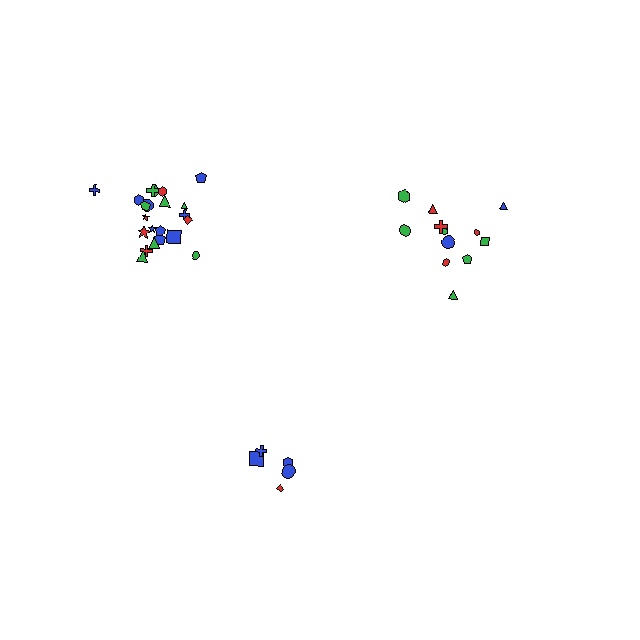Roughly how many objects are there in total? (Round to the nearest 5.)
Roughly 40 objects in total.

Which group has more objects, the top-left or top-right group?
The top-left group.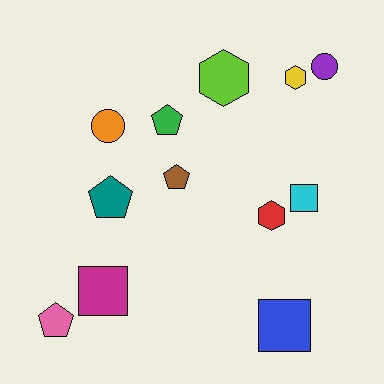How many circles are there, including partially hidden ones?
There are 2 circles.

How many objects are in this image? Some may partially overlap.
There are 12 objects.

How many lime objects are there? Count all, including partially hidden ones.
There is 1 lime object.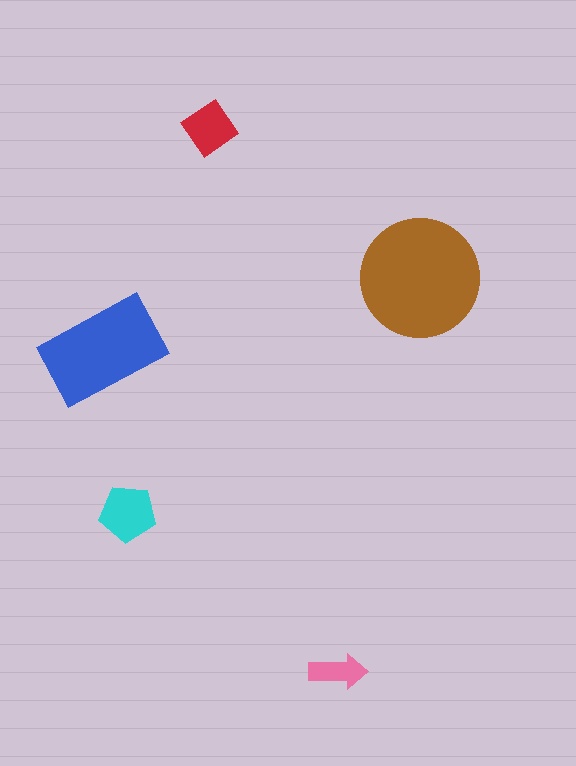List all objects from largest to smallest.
The brown circle, the blue rectangle, the cyan pentagon, the red diamond, the pink arrow.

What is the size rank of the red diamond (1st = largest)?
4th.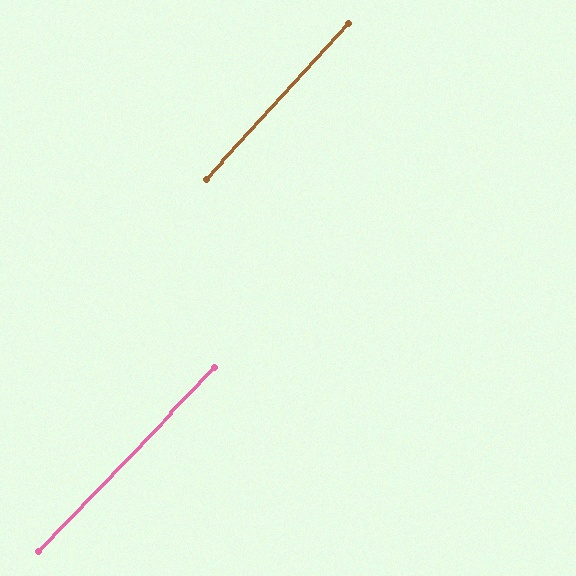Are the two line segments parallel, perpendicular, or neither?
Parallel — their directions differ by only 1.6°.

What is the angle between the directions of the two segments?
Approximately 2 degrees.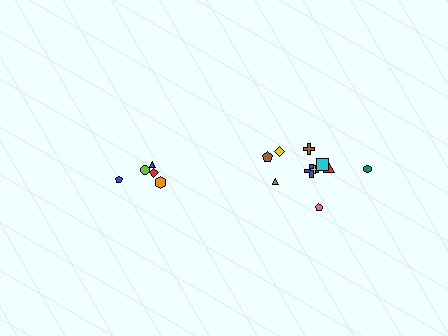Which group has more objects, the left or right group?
The right group.